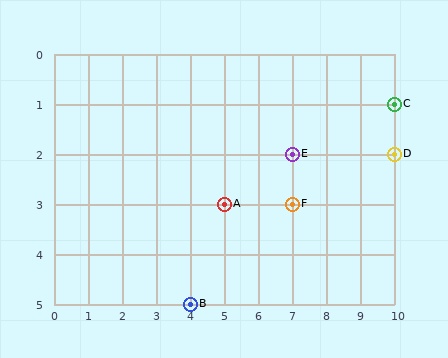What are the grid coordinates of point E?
Point E is at grid coordinates (7, 2).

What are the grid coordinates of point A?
Point A is at grid coordinates (5, 3).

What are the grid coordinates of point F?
Point F is at grid coordinates (7, 3).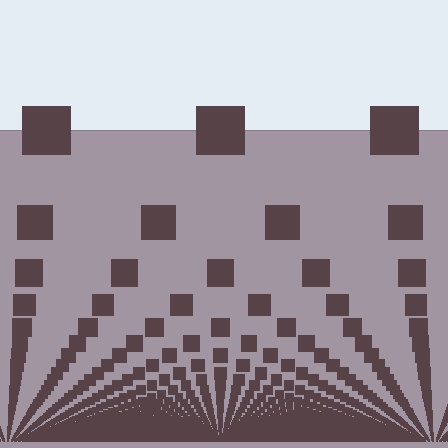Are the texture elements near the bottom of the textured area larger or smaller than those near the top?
Smaller. The gradient is inverted — elements near the bottom are smaller and denser.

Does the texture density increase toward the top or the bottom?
Density increases toward the bottom.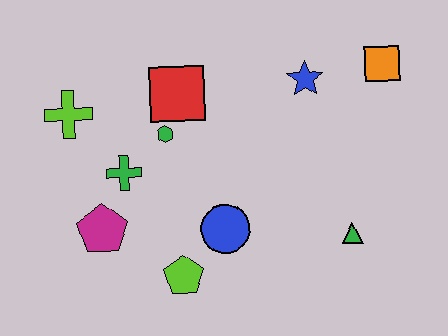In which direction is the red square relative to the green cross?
The red square is above the green cross.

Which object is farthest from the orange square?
The magenta pentagon is farthest from the orange square.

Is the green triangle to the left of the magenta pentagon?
No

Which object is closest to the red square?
The green hexagon is closest to the red square.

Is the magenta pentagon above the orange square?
No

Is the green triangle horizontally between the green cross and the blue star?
No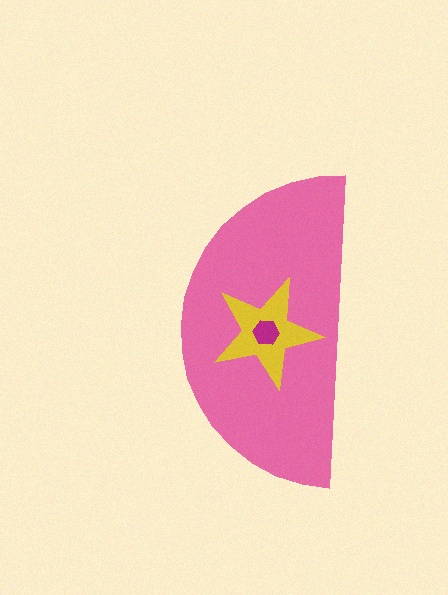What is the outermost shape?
The pink semicircle.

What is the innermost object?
The magenta hexagon.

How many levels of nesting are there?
3.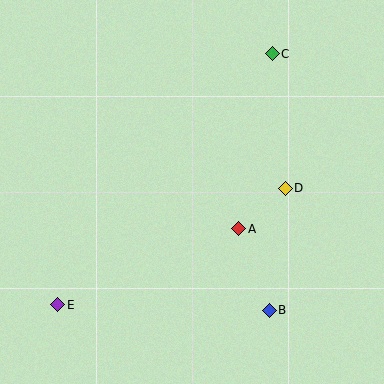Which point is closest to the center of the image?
Point A at (238, 229) is closest to the center.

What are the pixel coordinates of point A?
Point A is at (238, 229).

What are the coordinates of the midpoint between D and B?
The midpoint between D and B is at (277, 249).